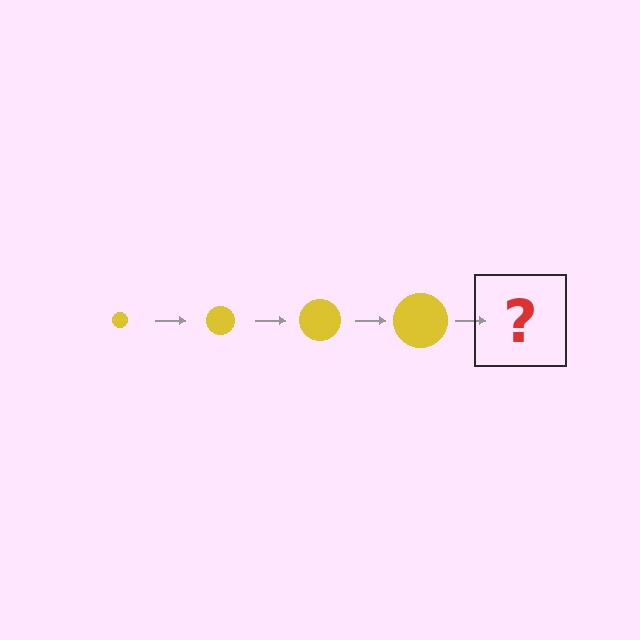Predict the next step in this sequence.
The next step is a yellow circle, larger than the previous one.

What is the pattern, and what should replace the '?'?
The pattern is that the circle gets progressively larger each step. The '?' should be a yellow circle, larger than the previous one.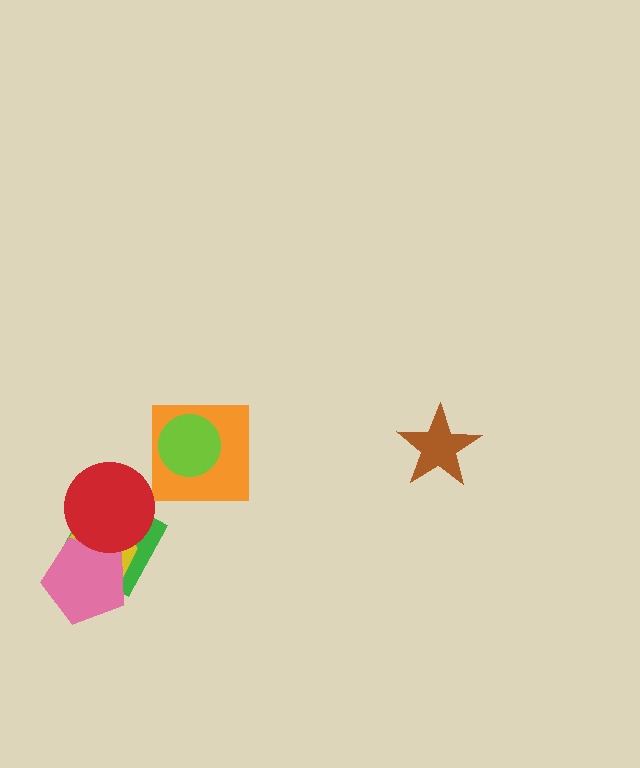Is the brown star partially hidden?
No, no other shape covers it.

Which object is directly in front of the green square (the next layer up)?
The yellow hexagon is directly in front of the green square.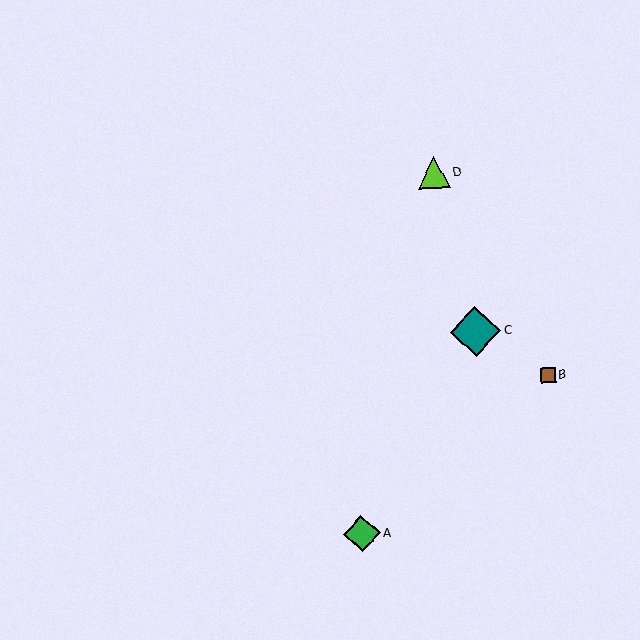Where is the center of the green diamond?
The center of the green diamond is at (362, 534).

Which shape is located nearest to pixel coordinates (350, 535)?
The green diamond (labeled A) at (362, 534) is nearest to that location.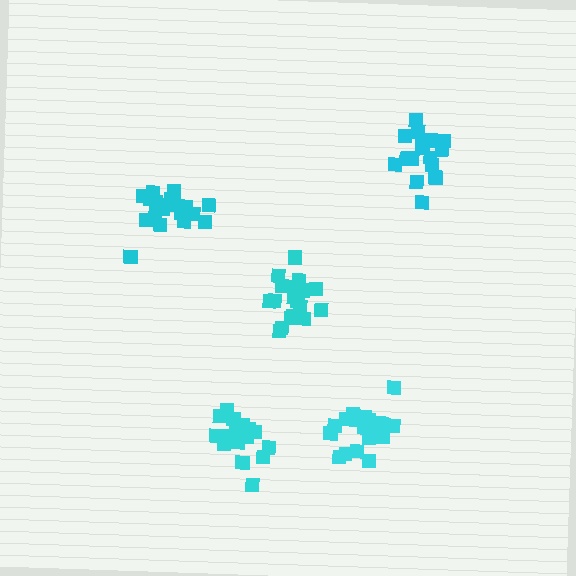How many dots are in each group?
Group 1: 21 dots, Group 2: 20 dots, Group 3: 18 dots, Group 4: 19 dots, Group 5: 20 dots (98 total).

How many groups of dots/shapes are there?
There are 5 groups.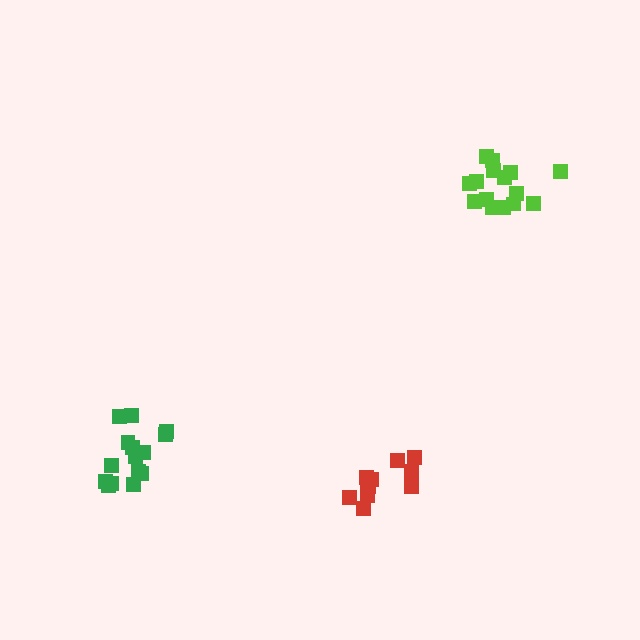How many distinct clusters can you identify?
There are 3 distinct clusters.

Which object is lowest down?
The red cluster is bottommost.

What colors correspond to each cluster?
The clusters are colored: red, lime, green.